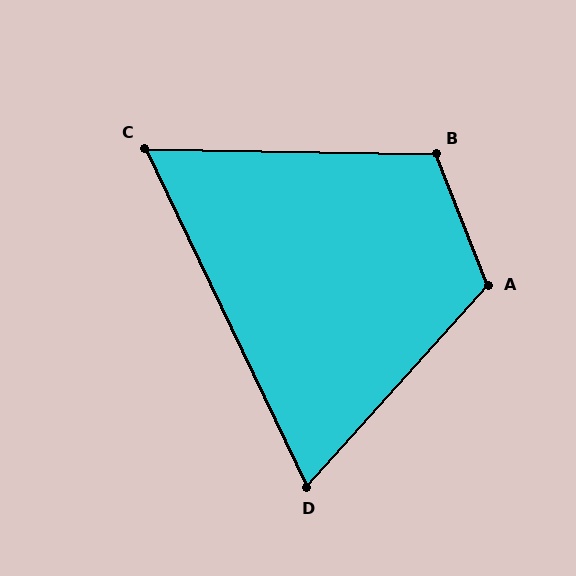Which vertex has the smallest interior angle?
C, at approximately 64 degrees.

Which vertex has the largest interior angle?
A, at approximately 116 degrees.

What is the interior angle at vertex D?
Approximately 68 degrees (acute).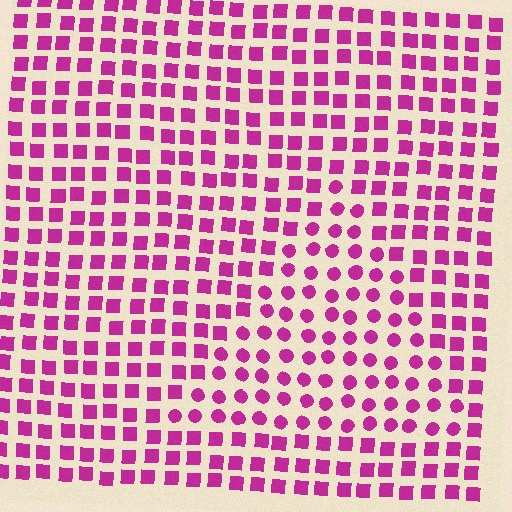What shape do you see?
I see a triangle.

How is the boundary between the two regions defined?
The boundary is defined by a change in element shape: circles inside vs. squares outside. All elements share the same color and spacing.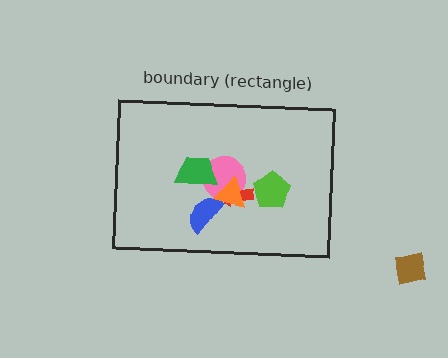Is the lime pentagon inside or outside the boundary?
Inside.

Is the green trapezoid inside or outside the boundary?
Inside.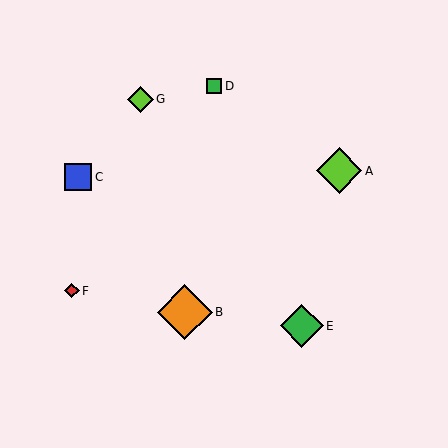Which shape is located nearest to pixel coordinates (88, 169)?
The blue square (labeled C) at (78, 177) is nearest to that location.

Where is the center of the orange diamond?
The center of the orange diamond is at (185, 312).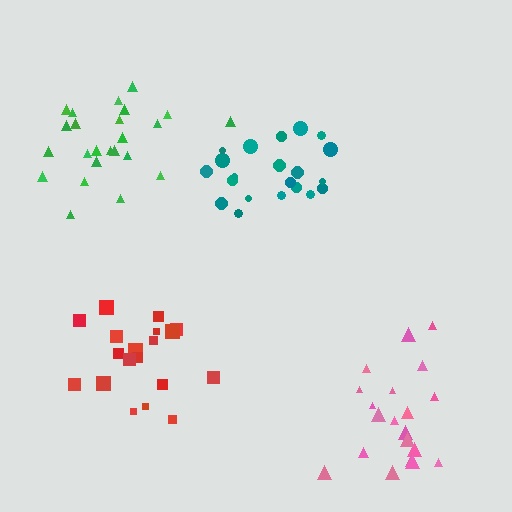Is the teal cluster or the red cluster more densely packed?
Teal.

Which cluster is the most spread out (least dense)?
Red.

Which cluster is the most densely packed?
Teal.